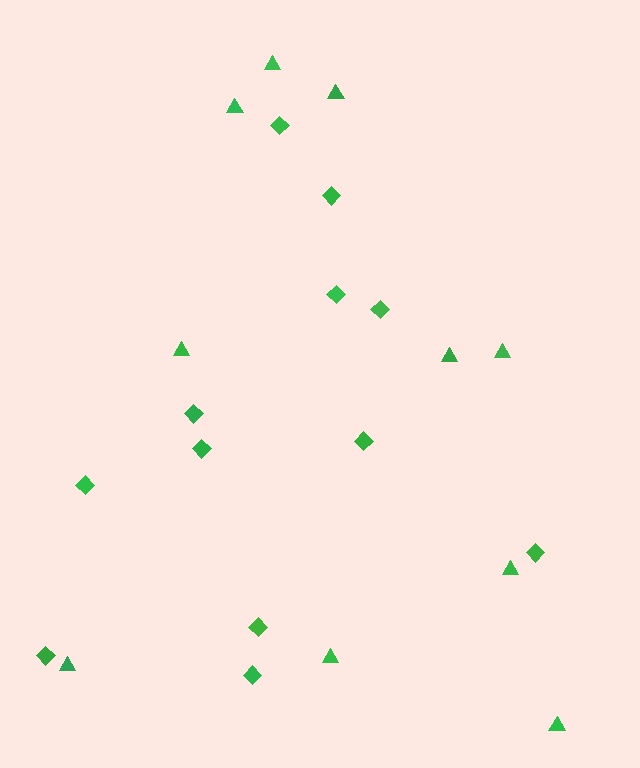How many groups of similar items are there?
There are 2 groups: one group of triangles (10) and one group of diamonds (12).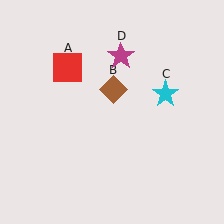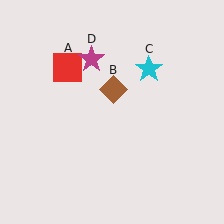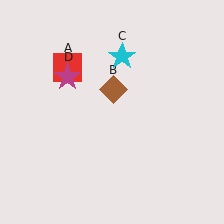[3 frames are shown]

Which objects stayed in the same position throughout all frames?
Red square (object A) and brown diamond (object B) remained stationary.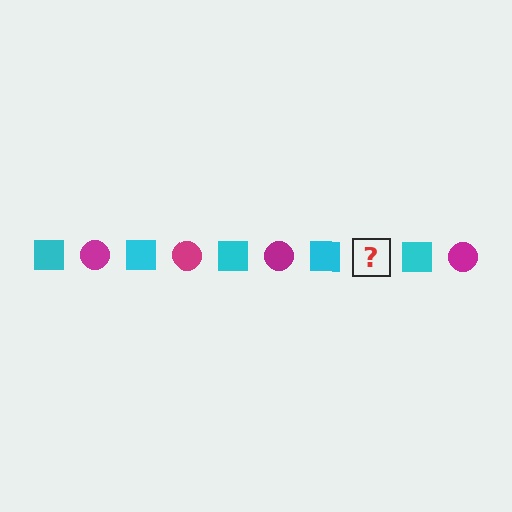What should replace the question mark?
The question mark should be replaced with a magenta circle.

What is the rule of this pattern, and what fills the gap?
The rule is that the pattern alternates between cyan square and magenta circle. The gap should be filled with a magenta circle.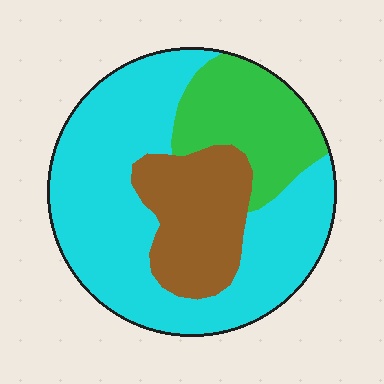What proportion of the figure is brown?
Brown covers about 20% of the figure.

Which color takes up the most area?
Cyan, at roughly 60%.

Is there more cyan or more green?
Cyan.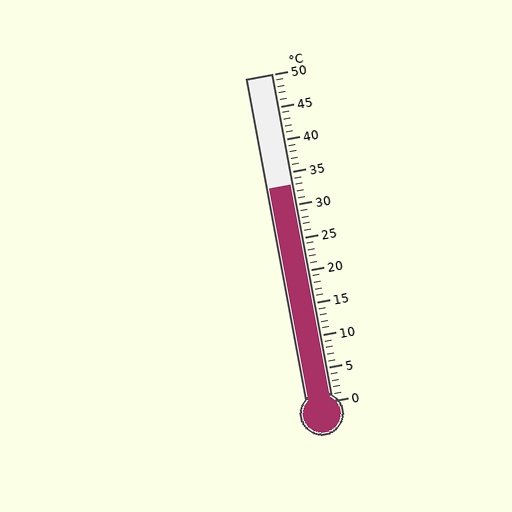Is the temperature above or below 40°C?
The temperature is below 40°C.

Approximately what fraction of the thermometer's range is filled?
The thermometer is filled to approximately 65% of its range.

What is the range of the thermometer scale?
The thermometer scale ranges from 0°C to 50°C.